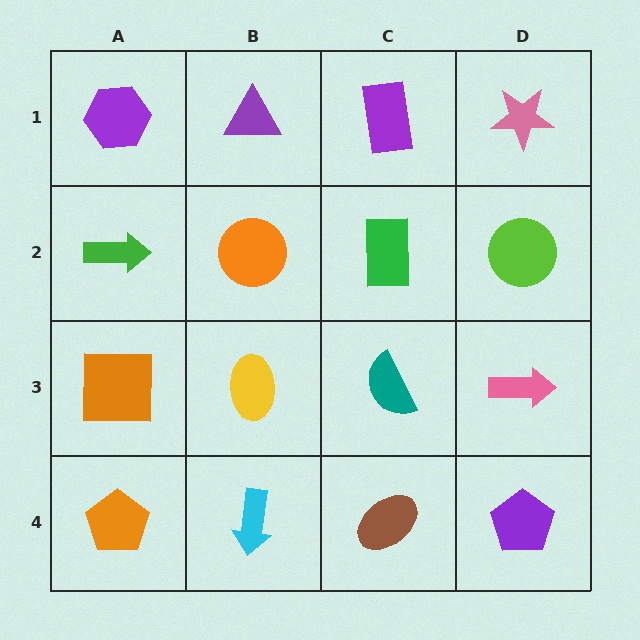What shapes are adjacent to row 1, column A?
A green arrow (row 2, column A), a purple triangle (row 1, column B).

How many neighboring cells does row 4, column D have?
2.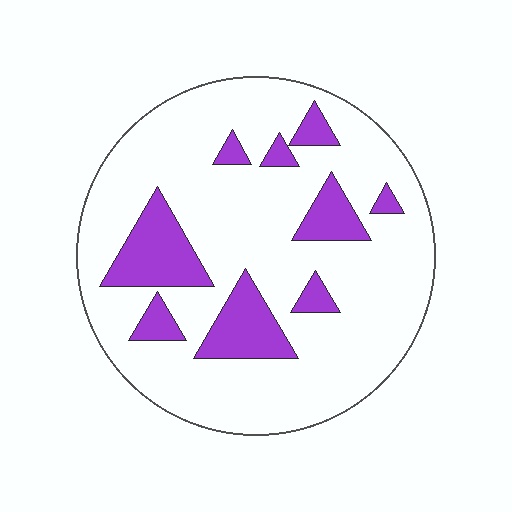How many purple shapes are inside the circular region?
9.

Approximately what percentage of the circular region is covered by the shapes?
Approximately 20%.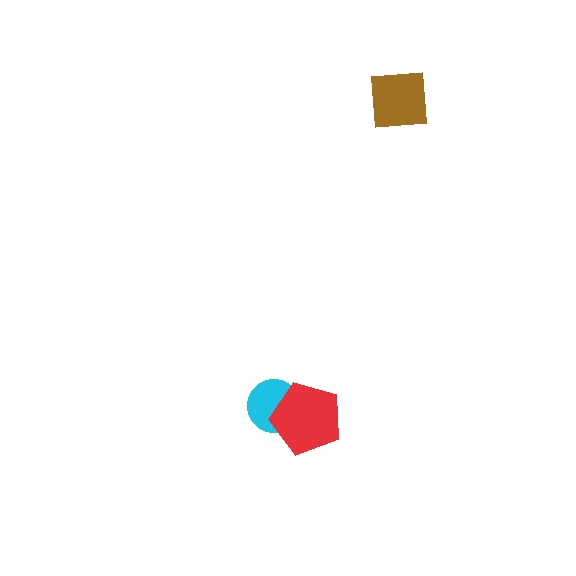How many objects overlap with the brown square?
0 objects overlap with the brown square.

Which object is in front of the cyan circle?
The red pentagon is in front of the cyan circle.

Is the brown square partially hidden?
No, no other shape covers it.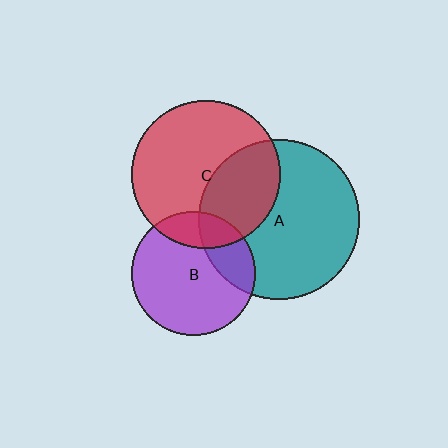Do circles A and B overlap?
Yes.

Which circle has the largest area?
Circle A (teal).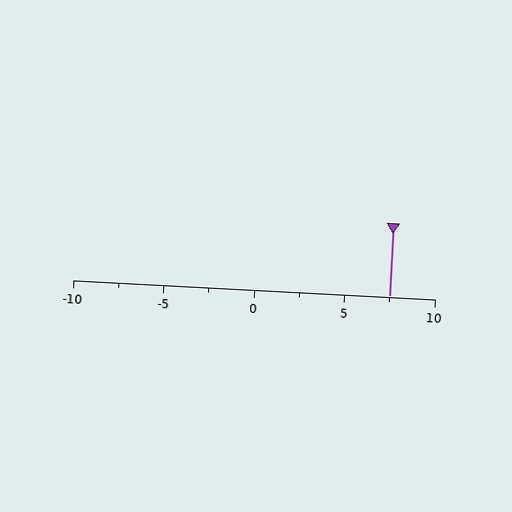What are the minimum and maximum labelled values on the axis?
The axis runs from -10 to 10.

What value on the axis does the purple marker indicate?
The marker indicates approximately 7.5.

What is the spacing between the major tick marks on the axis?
The major ticks are spaced 5 apart.